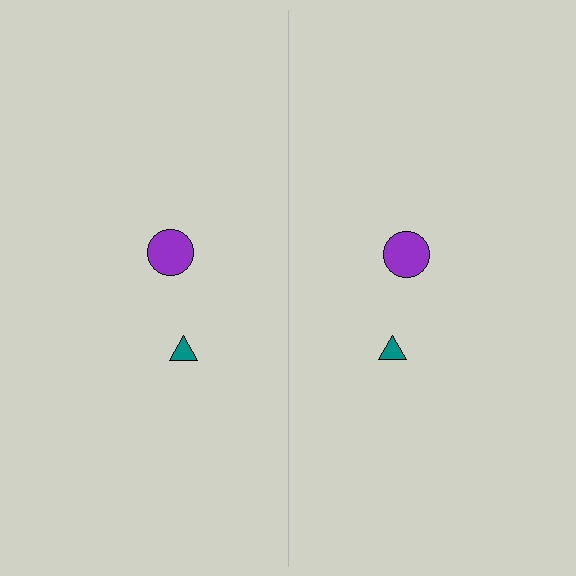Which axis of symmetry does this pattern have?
The pattern has a vertical axis of symmetry running through the center of the image.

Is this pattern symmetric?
Yes, this pattern has bilateral (reflection) symmetry.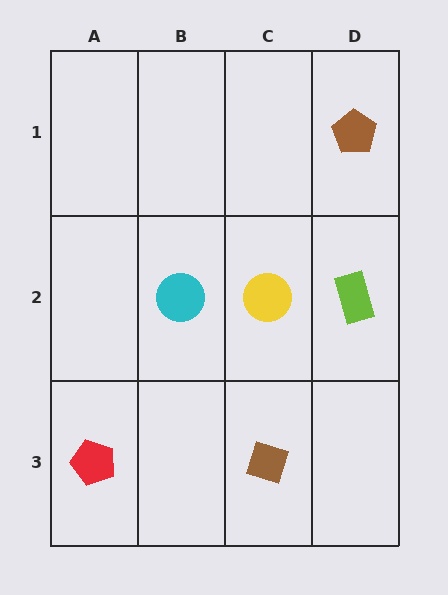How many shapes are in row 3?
2 shapes.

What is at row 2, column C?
A yellow circle.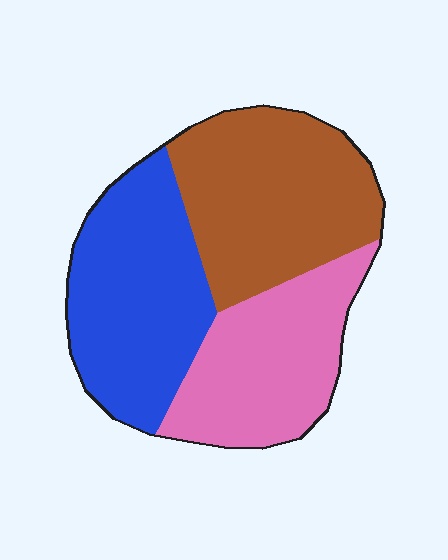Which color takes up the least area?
Pink, at roughly 30%.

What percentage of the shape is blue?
Blue covers around 35% of the shape.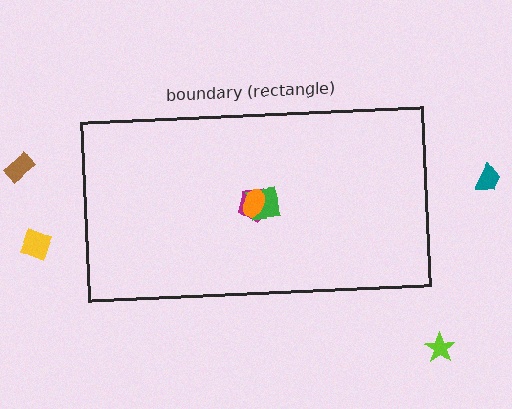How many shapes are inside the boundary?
3 inside, 4 outside.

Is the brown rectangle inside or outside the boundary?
Outside.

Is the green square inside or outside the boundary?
Inside.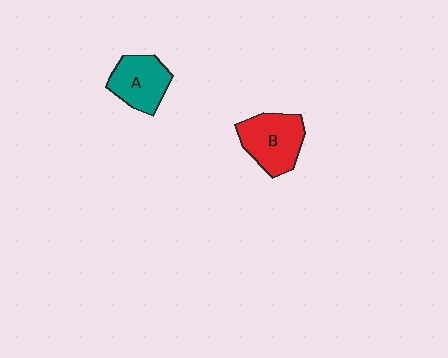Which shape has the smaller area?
Shape A (teal).